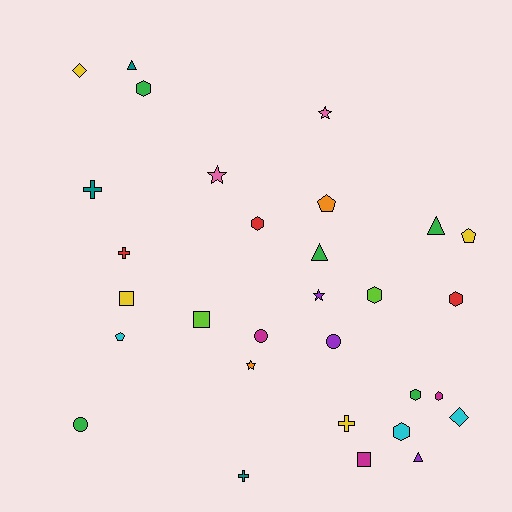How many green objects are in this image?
There are 5 green objects.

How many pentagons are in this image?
There are 3 pentagons.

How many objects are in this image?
There are 30 objects.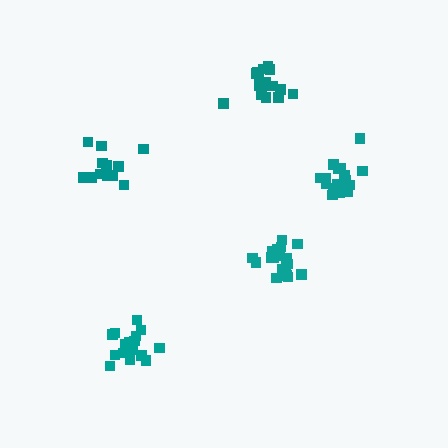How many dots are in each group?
Group 1: 18 dots, Group 2: 18 dots, Group 3: 14 dots, Group 4: 18 dots, Group 5: 18 dots (86 total).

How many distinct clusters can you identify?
There are 5 distinct clusters.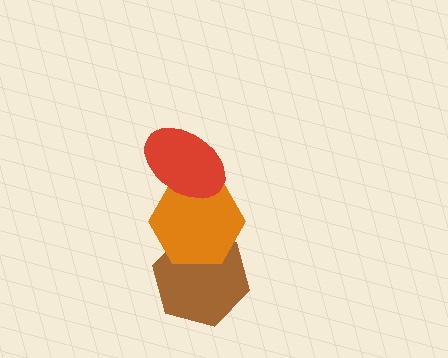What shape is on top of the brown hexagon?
The orange hexagon is on top of the brown hexagon.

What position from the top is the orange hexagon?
The orange hexagon is 2nd from the top.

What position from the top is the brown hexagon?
The brown hexagon is 3rd from the top.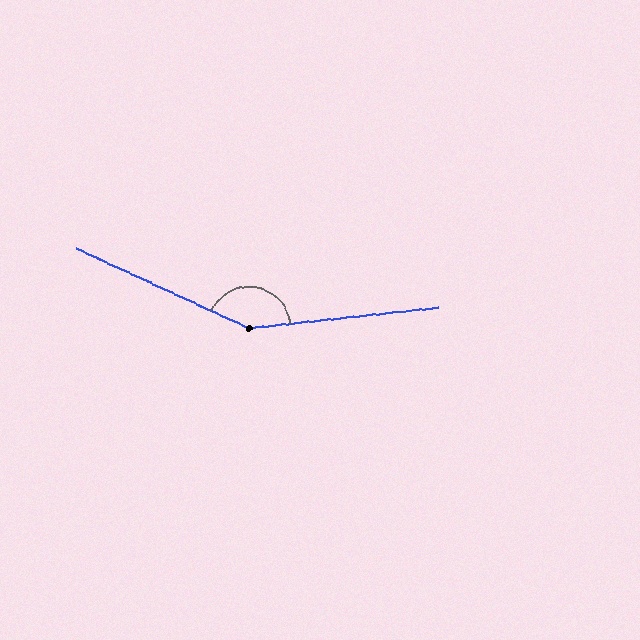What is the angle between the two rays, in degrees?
Approximately 149 degrees.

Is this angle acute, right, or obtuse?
It is obtuse.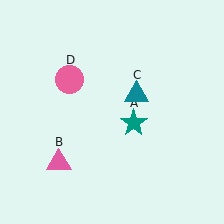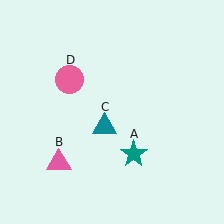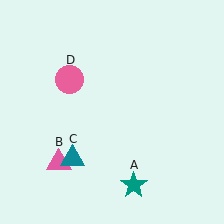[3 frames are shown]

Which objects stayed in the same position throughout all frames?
Pink triangle (object B) and pink circle (object D) remained stationary.